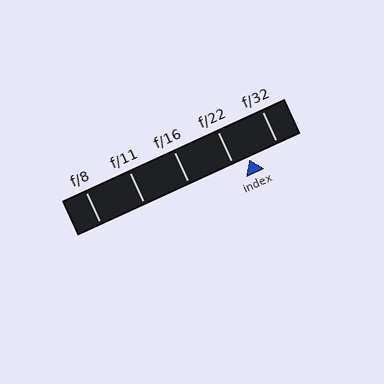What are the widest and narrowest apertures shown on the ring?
The widest aperture shown is f/8 and the narrowest is f/32.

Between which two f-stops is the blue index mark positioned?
The index mark is between f/22 and f/32.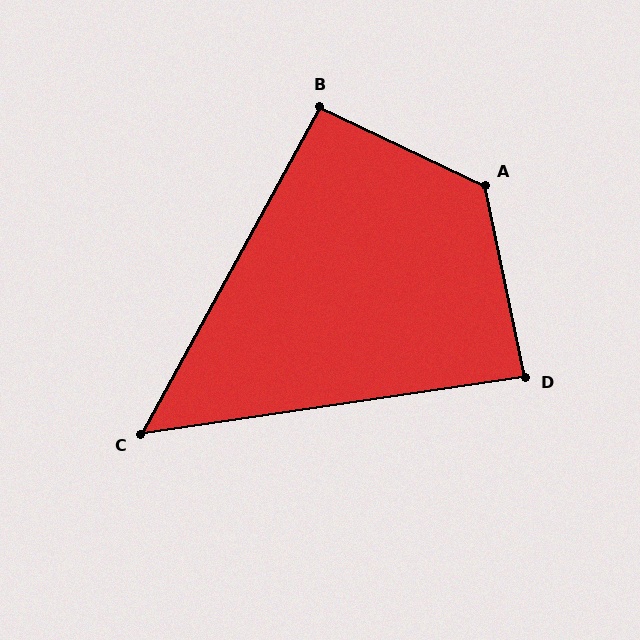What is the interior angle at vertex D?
Approximately 87 degrees (approximately right).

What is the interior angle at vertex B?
Approximately 93 degrees (approximately right).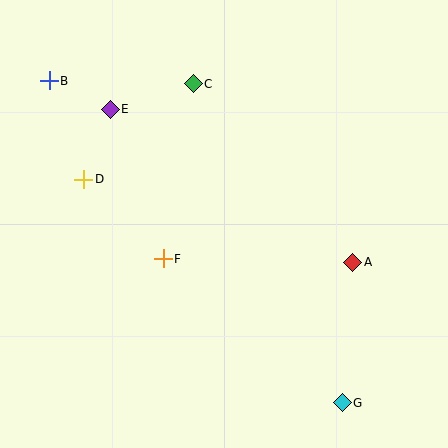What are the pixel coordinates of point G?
Point G is at (342, 403).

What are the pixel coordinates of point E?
Point E is at (110, 109).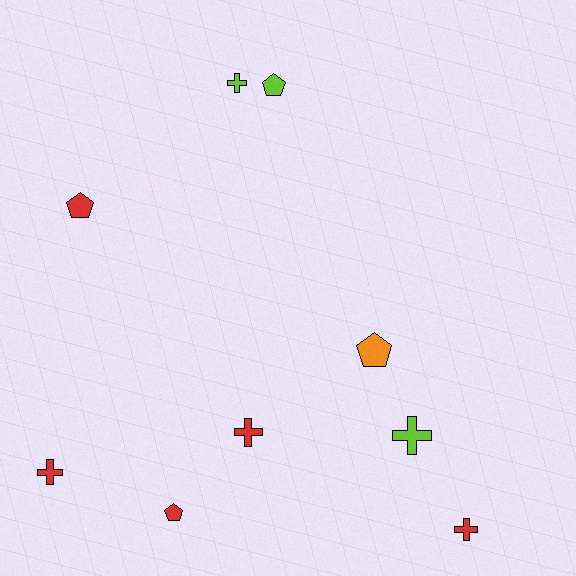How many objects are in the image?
There are 9 objects.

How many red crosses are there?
There are 3 red crosses.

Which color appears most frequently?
Red, with 5 objects.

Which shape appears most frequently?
Cross, with 5 objects.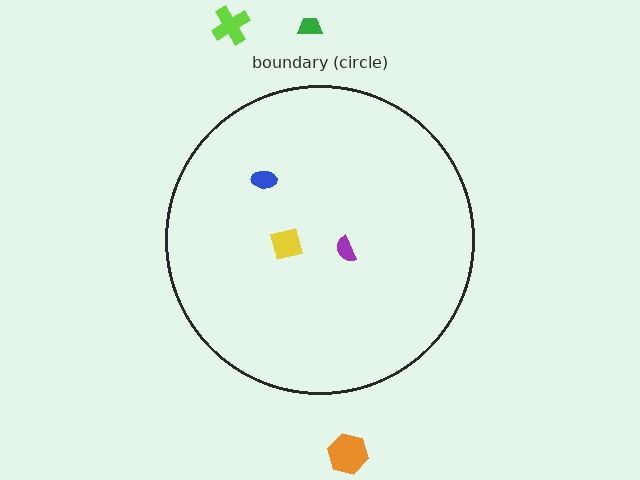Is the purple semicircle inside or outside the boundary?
Inside.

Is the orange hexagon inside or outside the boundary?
Outside.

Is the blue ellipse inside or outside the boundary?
Inside.